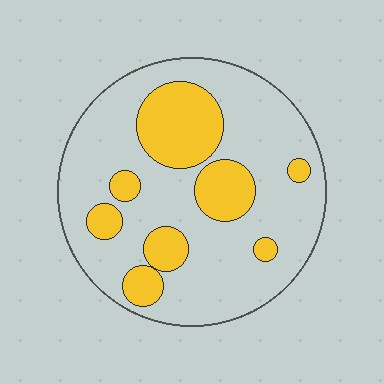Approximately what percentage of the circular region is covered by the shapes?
Approximately 25%.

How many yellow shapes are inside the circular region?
8.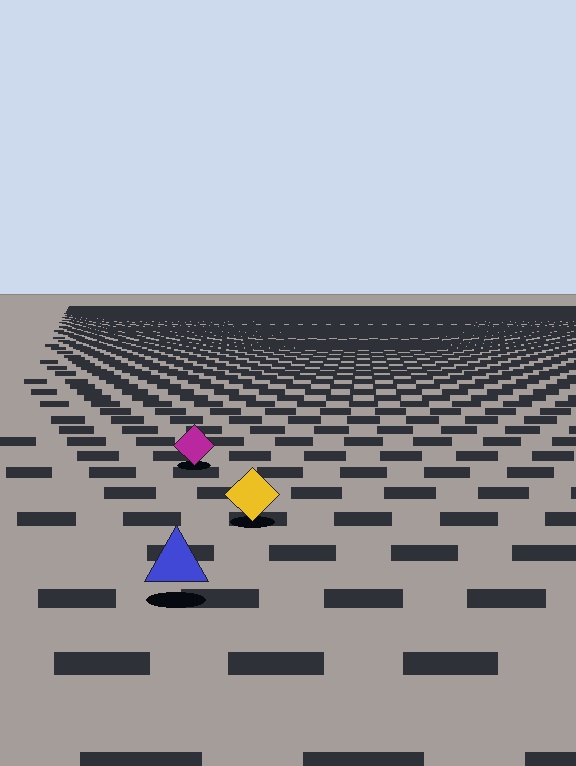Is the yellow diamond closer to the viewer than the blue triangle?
No. The blue triangle is closer — you can tell from the texture gradient: the ground texture is coarser near it.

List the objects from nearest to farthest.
From nearest to farthest: the blue triangle, the yellow diamond, the magenta diamond.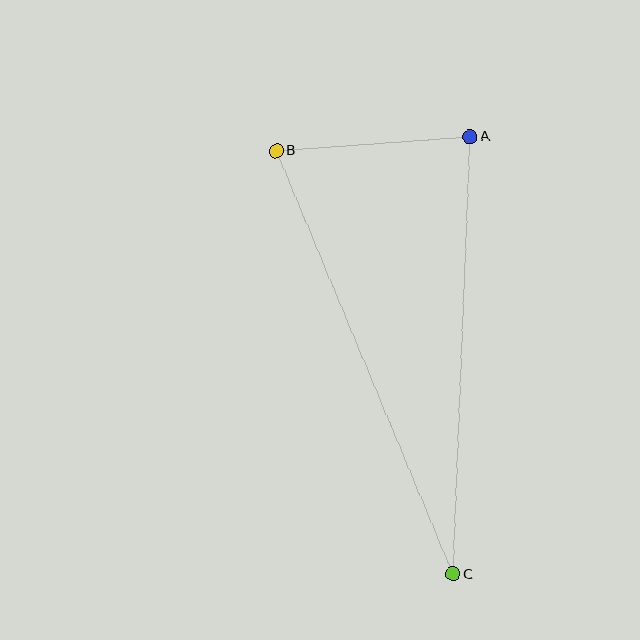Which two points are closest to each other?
Points A and B are closest to each other.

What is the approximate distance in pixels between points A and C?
The distance between A and C is approximately 438 pixels.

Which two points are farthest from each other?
Points B and C are farthest from each other.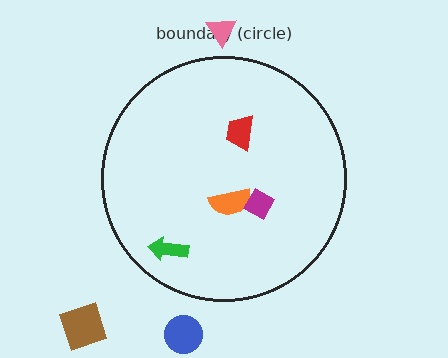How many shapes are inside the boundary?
4 inside, 3 outside.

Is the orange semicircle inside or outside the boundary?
Inside.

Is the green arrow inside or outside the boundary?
Inside.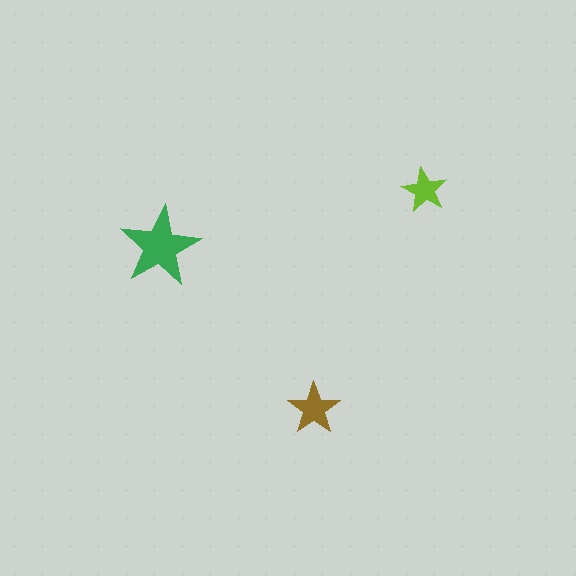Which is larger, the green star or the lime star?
The green one.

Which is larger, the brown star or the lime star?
The brown one.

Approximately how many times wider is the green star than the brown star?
About 1.5 times wider.